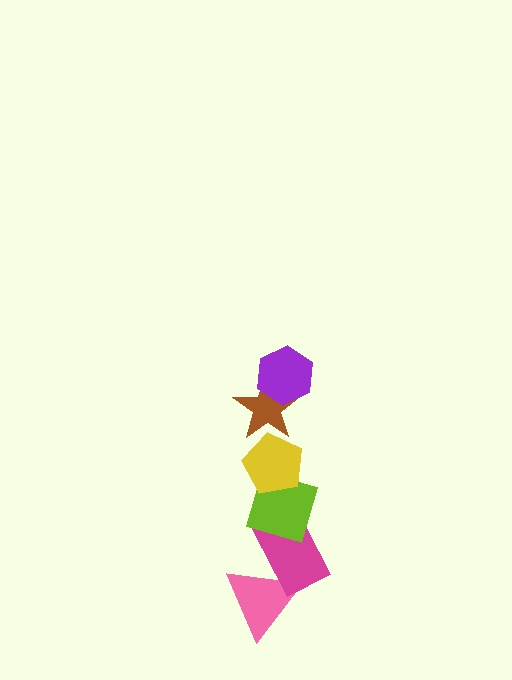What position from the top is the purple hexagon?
The purple hexagon is 1st from the top.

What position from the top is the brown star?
The brown star is 2nd from the top.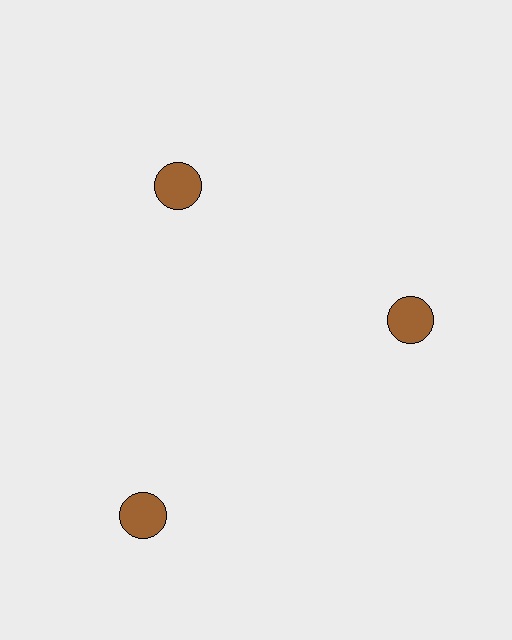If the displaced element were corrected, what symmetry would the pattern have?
It would have 3-fold rotational symmetry — the pattern would map onto itself every 120 degrees.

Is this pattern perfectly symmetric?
No. The 3 brown circles are arranged in a ring, but one element near the 7 o'clock position is pushed outward from the center, breaking the 3-fold rotational symmetry.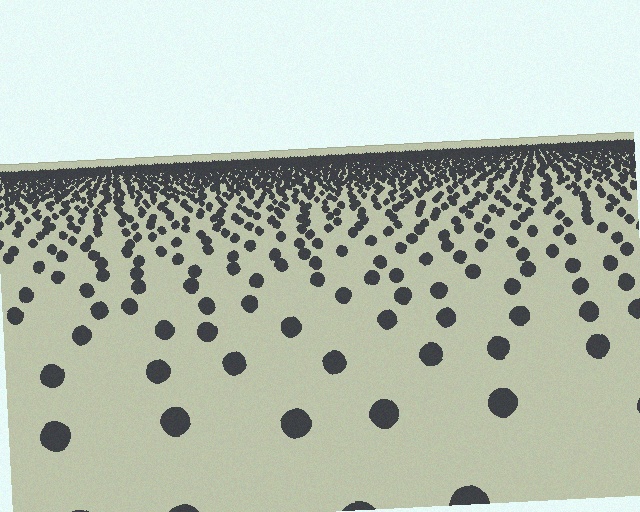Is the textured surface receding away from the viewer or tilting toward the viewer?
The surface is receding away from the viewer. Texture elements get smaller and denser toward the top.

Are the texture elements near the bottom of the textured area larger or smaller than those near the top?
Larger. Near the bottom, elements are closer to the viewer and appear at a bigger on-screen size.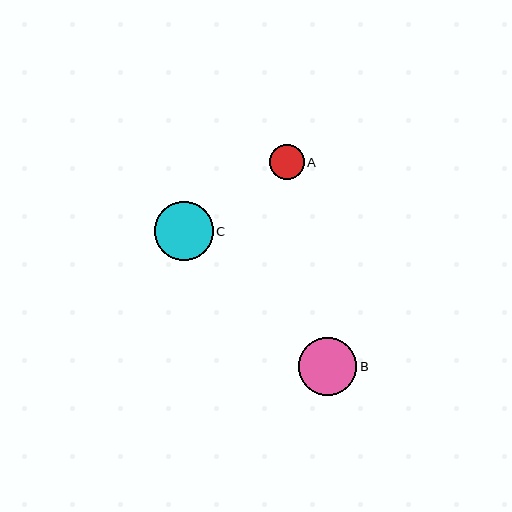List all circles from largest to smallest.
From largest to smallest: C, B, A.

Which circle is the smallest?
Circle A is the smallest with a size of approximately 35 pixels.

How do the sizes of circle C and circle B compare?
Circle C and circle B are approximately the same size.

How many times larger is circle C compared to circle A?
Circle C is approximately 1.7 times the size of circle A.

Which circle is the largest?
Circle C is the largest with a size of approximately 59 pixels.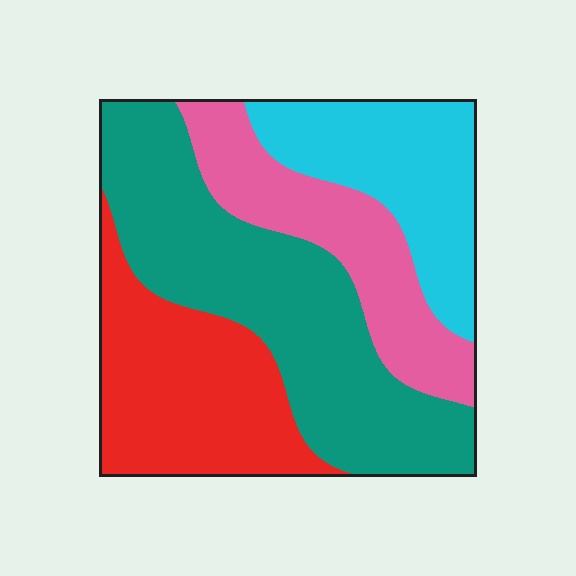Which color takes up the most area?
Teal, at roughly 35%.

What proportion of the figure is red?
Red takes up about one quarter (1/4) of the figure.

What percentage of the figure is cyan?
Cyan takes up about one fifth (1/5) of the figure.